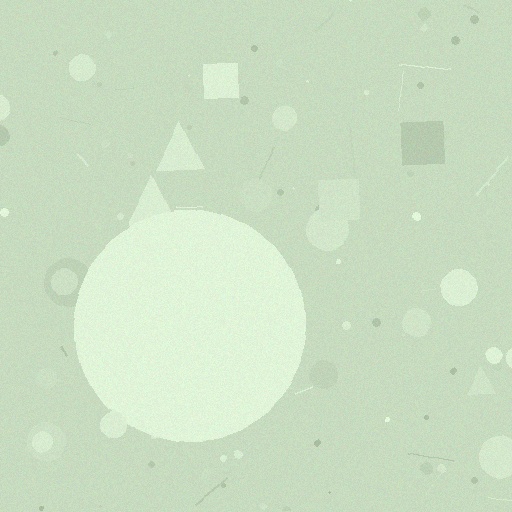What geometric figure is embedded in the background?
A circle is embedded in the background.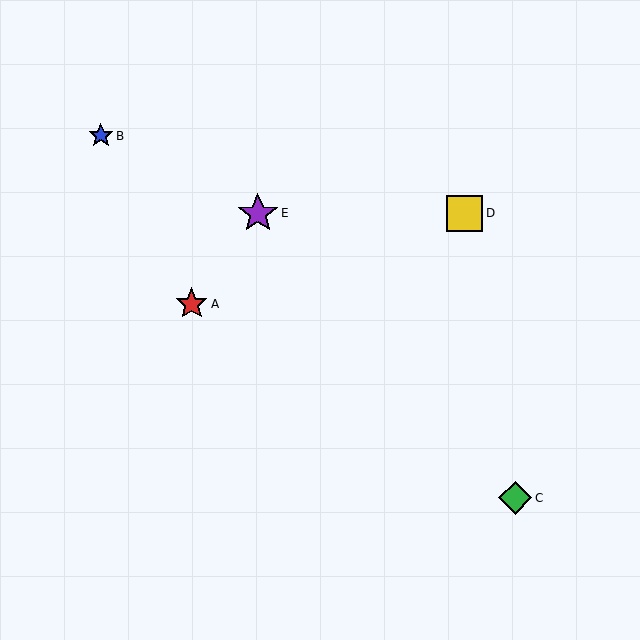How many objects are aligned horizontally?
2 objects (D, E) are aligned horizontally.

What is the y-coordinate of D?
Object D is at y≈213.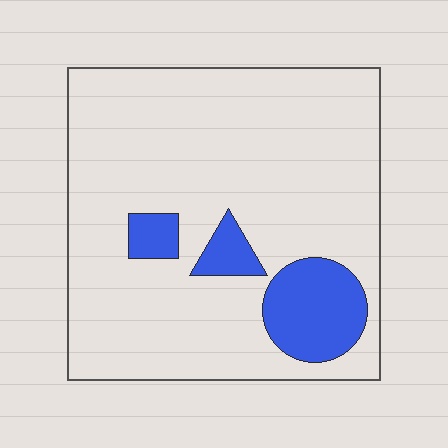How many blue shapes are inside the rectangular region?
3.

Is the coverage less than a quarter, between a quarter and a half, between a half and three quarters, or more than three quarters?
Less than a quarter.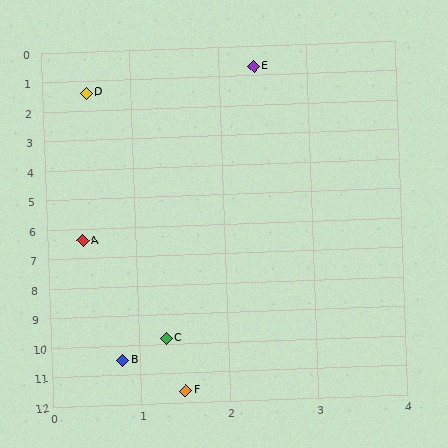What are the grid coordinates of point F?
Point F is at approximately (1.5, 11.6).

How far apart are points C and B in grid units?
Points C and B are about 0.9 grid units apart.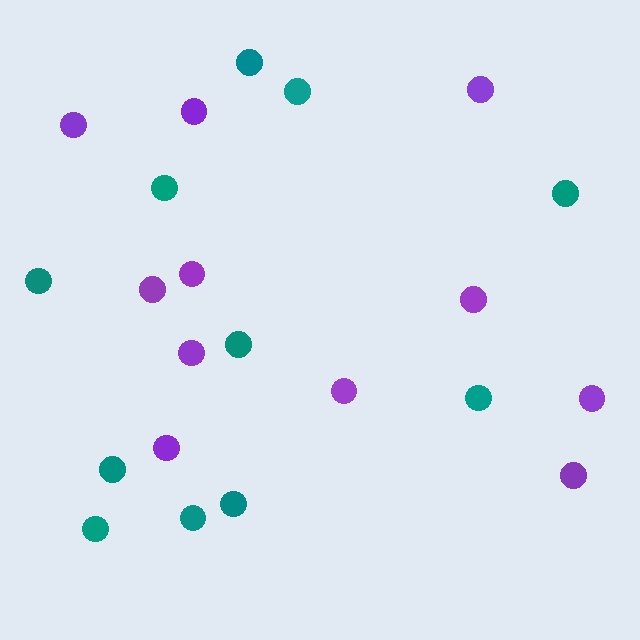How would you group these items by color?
There are 2 groups: one group of teal circles (11) and one group of purple circles (11).